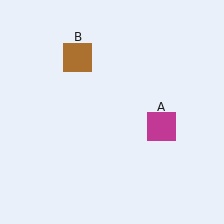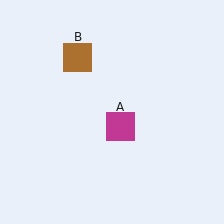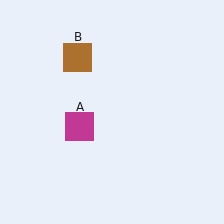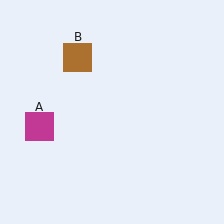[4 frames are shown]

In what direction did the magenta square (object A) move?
The magenta square (object A) moved left.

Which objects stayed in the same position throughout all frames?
Brown square (object B) remained stationary.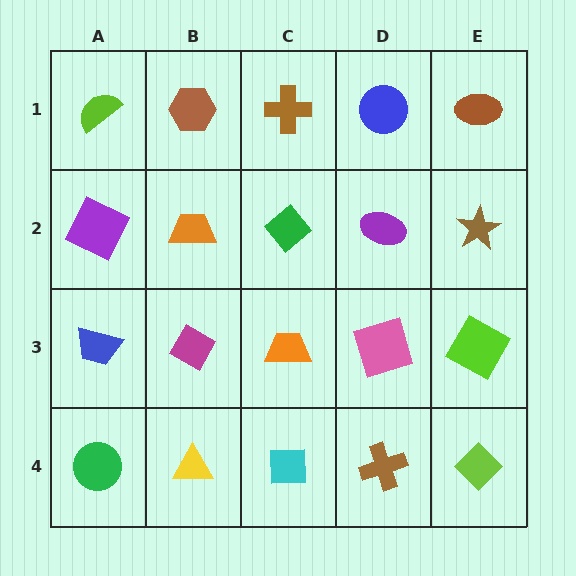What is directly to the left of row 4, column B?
A green circle.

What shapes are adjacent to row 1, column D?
A purple ellipse (row 2, column D), a brown cross (row 1, column C), a brown ellipse (row 1, column E).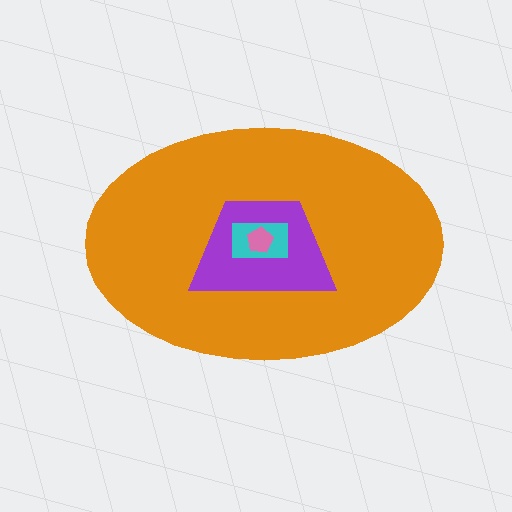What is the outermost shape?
The orange ellipse.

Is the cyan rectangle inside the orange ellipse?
Yes.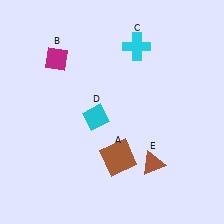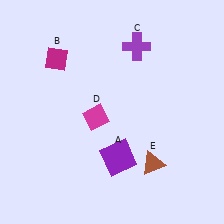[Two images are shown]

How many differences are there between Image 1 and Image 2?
There are 3 differences between the two images.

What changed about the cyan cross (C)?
In Image 1, C is cyan. In Image 2, it changed to purple.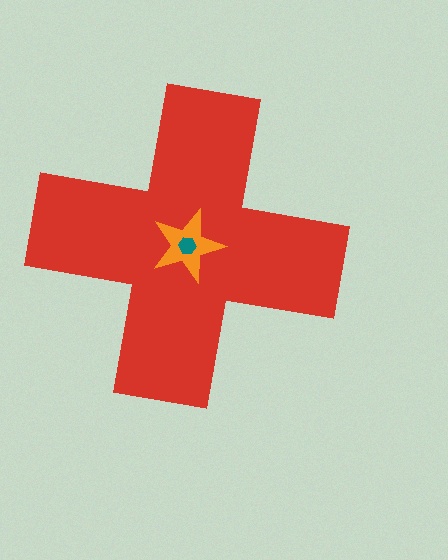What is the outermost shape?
The red cross.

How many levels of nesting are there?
3.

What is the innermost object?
The teal hexagon.